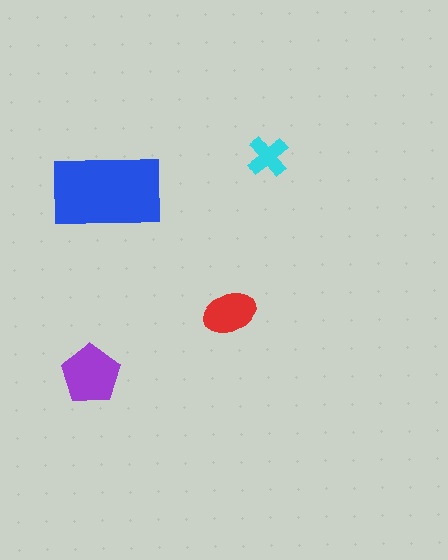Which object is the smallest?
The cyan cross.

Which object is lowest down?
The purple pentagon is bottommost.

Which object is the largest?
The blue rectangle.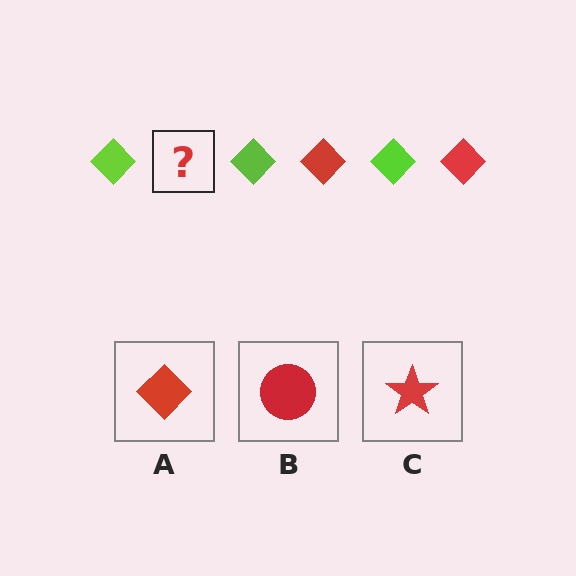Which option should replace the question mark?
Option A.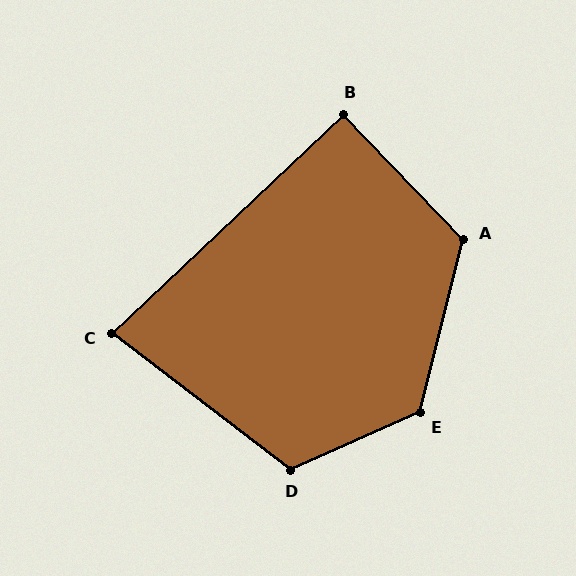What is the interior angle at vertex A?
Approximately 122 degrees (obtuse).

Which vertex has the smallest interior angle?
C, at approximately 81 degrees.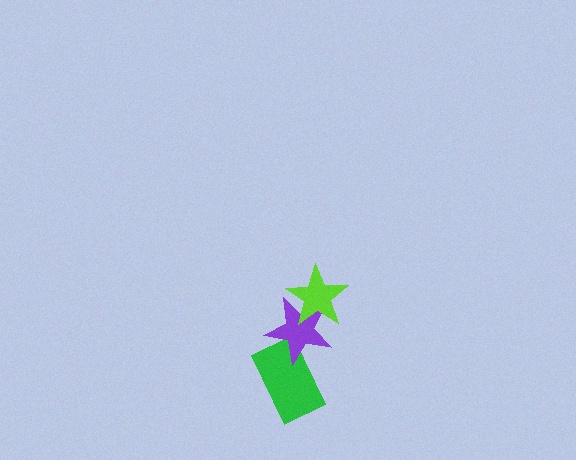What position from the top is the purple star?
The purple star is 2nd from the top.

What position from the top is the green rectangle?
The green rectangle is 3rd from the top.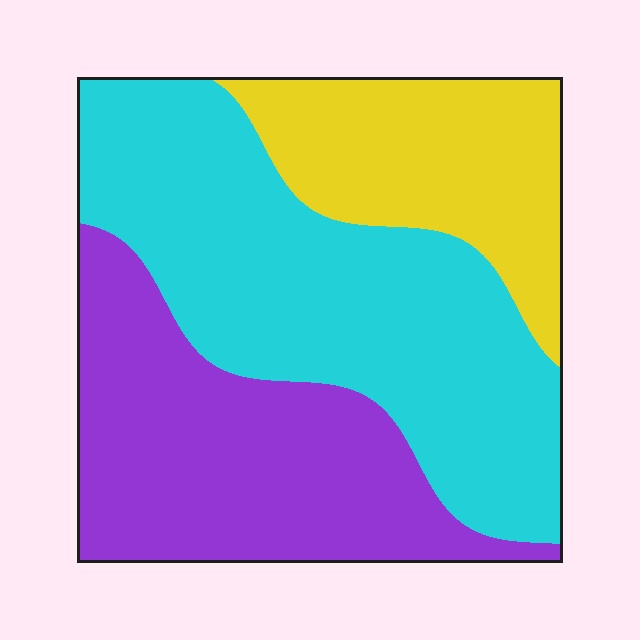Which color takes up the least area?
Yellow, at roughly 20%.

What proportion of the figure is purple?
Purple takes up between a third and a half of the figure.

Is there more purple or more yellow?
Purple.